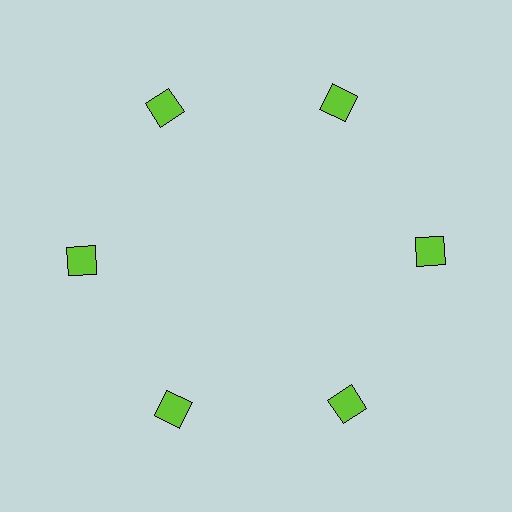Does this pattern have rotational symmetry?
Yes, this pattern has 6-fold rotational symmetry. It looks the same after rotating 60 degrees around the center.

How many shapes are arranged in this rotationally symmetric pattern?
There are 6 shapes, arranged in 6 groups of 1.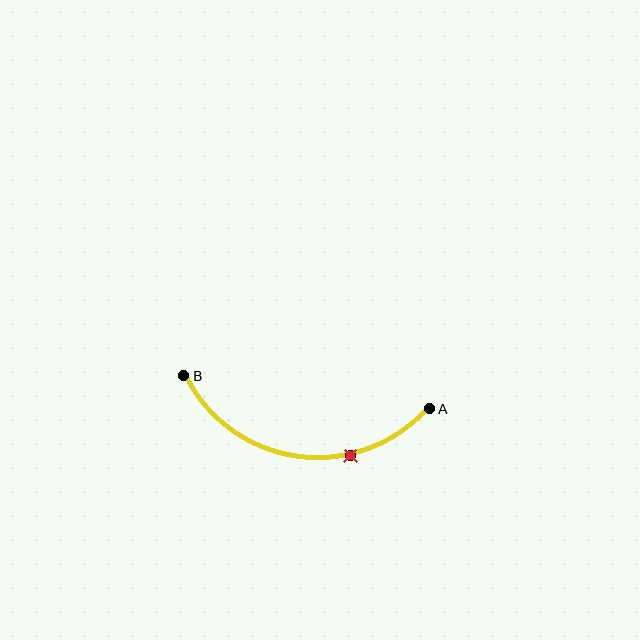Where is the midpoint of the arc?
The arc midpoint is the point on the curve farthest from the straight line joining A and B. It sits below that line.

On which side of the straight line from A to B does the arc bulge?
The arc bulges below the straight line connecting A and B.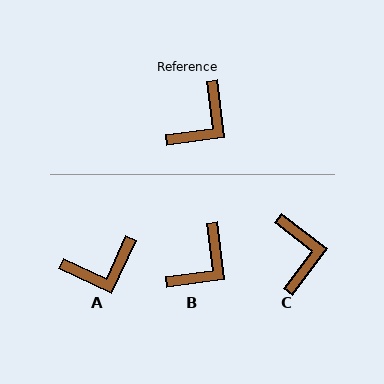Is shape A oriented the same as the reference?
No, it is off by about 32 degrees.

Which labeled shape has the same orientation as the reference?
B.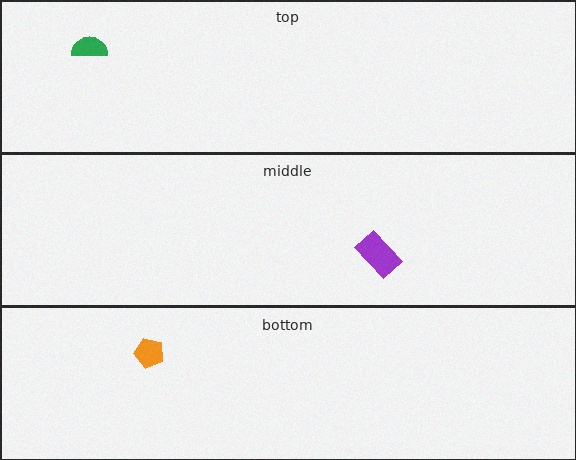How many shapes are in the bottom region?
1.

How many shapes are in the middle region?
1.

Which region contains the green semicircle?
The top region.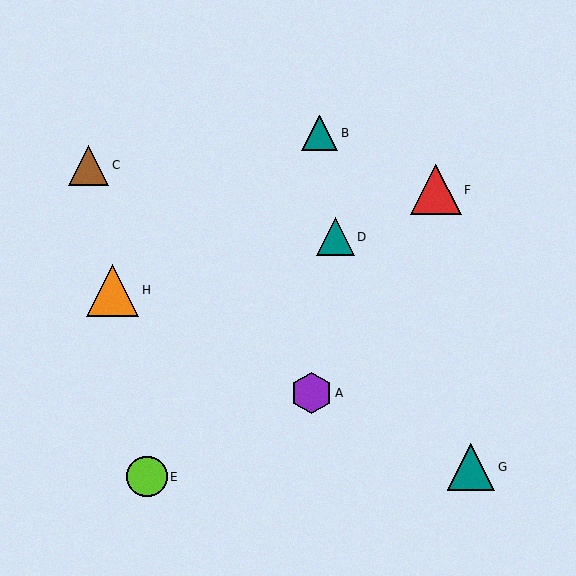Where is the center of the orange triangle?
The center of the orange triangle is at (113, 290).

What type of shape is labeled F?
Shape F is a red triangle.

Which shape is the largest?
The orange triangle (labeled H) is the largest.